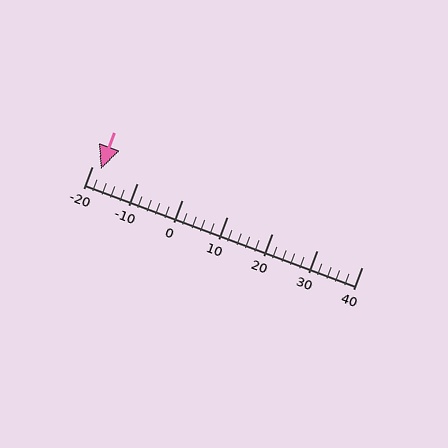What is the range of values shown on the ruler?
The ruler shows values from -20 to 40.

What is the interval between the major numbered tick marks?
The major tick marks are spaced 10 units apart.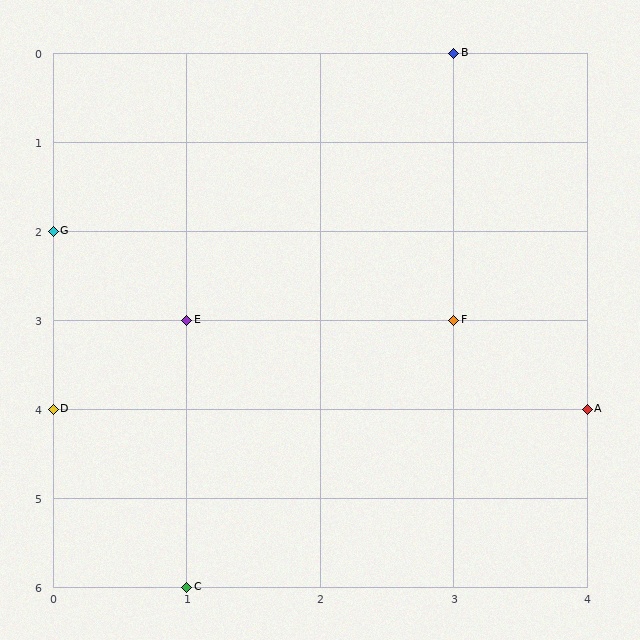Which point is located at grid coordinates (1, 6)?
Point C is at (1, 6).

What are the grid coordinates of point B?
Point B is at grid coordinates (3, 0).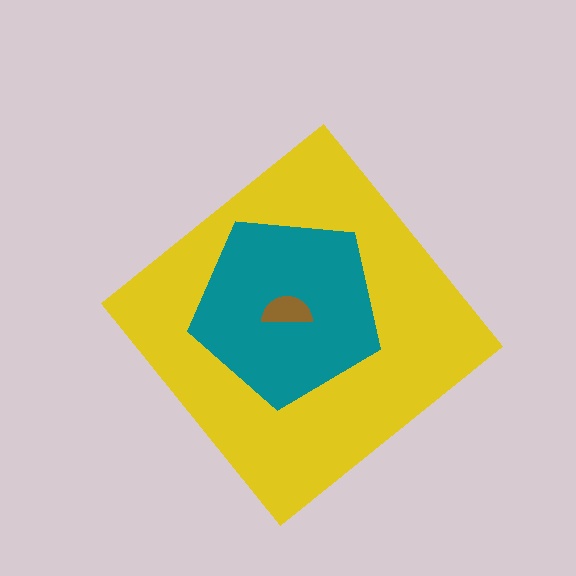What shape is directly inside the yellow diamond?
The teal pentagon.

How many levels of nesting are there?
3.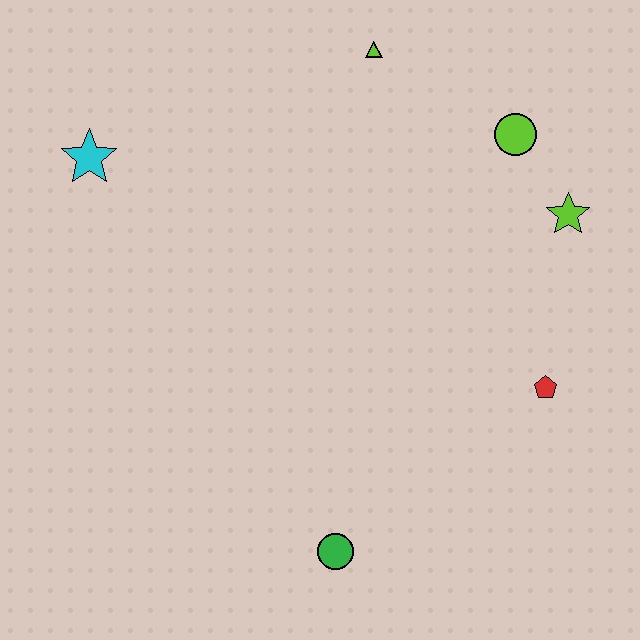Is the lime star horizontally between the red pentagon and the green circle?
No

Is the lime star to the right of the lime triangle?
Yes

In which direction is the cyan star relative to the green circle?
The cyan star is above the green circle.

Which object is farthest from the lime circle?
The green circle is farthest from the lime circle.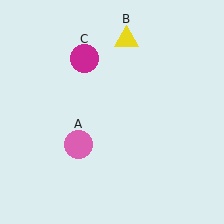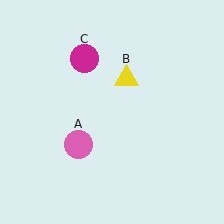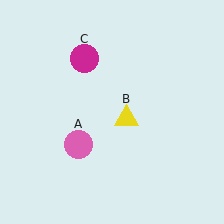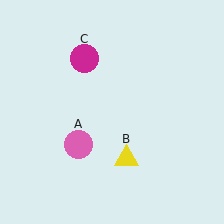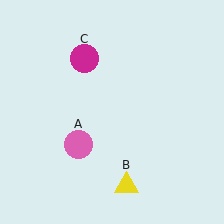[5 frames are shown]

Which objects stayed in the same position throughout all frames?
Pink circle (object A) and magenta circle (object C) remained stationary.